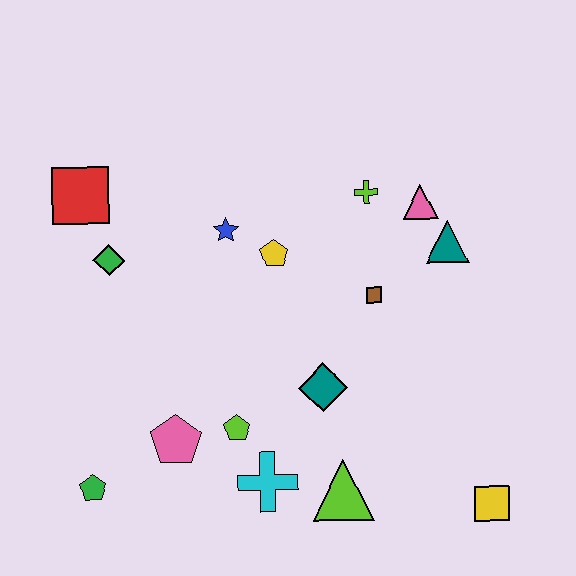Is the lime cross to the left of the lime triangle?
No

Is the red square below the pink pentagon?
No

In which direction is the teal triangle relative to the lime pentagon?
The teal triangle is to the right of the lime pentagon.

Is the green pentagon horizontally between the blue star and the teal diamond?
No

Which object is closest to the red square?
The green diamond is closest to the red square.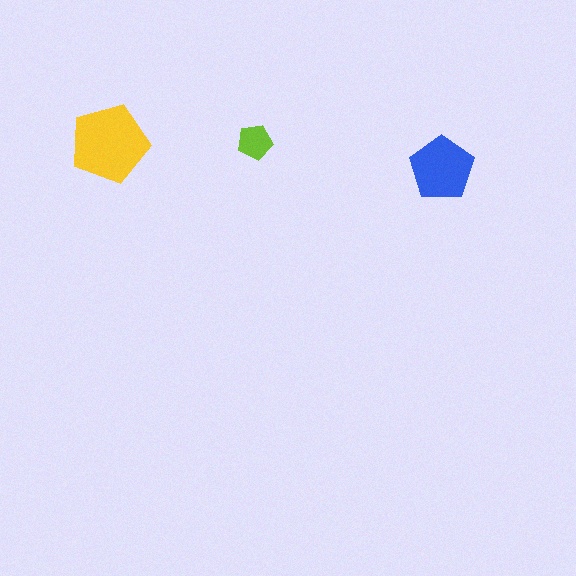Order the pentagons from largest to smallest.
the yellow one, the blue one, the lime one.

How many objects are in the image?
There are 3 objects in the image.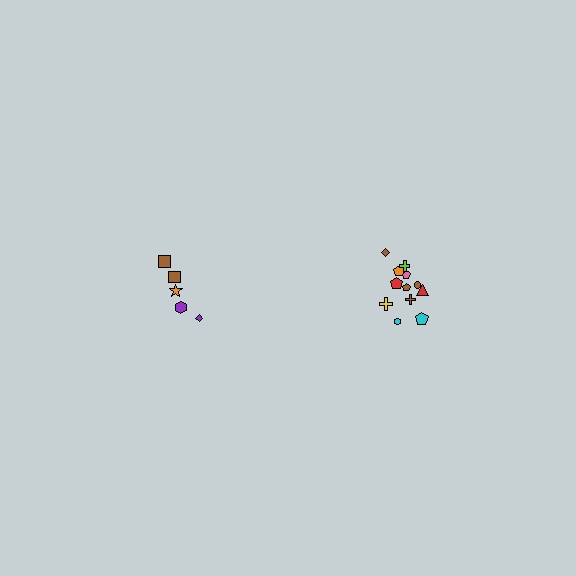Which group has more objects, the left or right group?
The right group.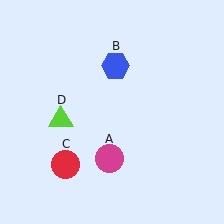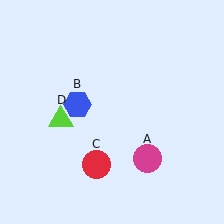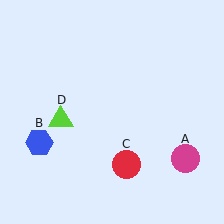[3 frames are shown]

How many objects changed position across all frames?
3 objects changed position: magenta circle (object A), blue hexagon (object B), red circle (object C).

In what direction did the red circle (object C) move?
The red circle (object C) moved right.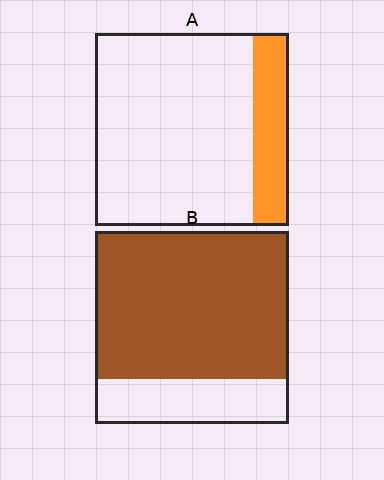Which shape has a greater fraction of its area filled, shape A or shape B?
Shape B.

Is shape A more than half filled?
No.